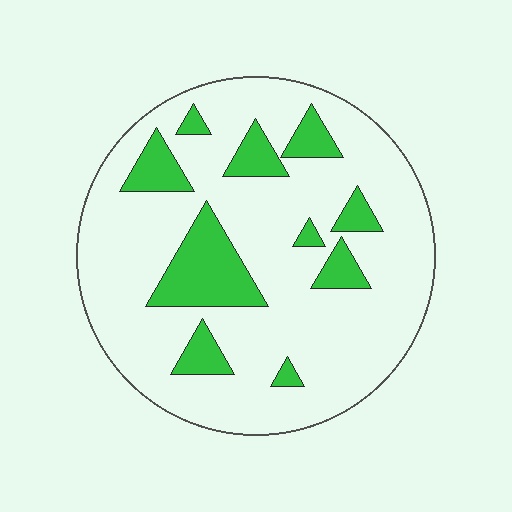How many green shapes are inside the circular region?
10.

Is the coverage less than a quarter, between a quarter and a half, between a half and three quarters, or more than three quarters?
Less than a quarter.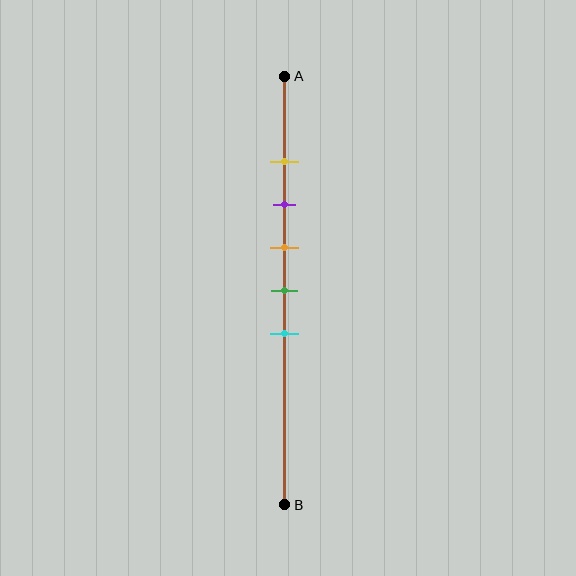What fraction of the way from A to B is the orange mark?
The orange mark is approximately 40% (0.4) of the way from A to B.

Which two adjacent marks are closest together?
The yellow and purple marks are the closest adjacent pair.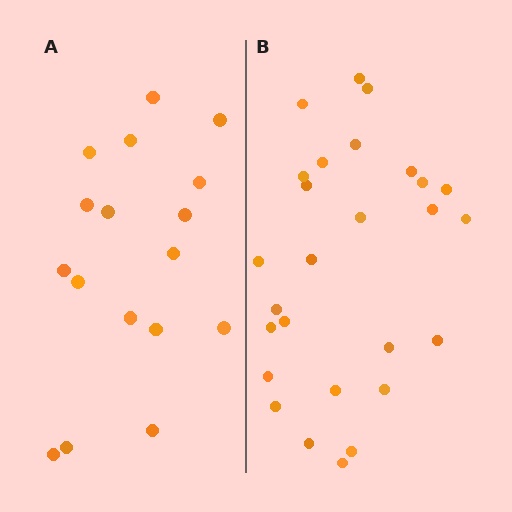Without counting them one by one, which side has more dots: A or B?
Region B (the right region) has more dots.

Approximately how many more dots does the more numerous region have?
Region B has roughly 10 or so more dots than region A.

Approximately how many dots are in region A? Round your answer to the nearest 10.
About 20 dots. (The exact count is 17, which rounds to 20.)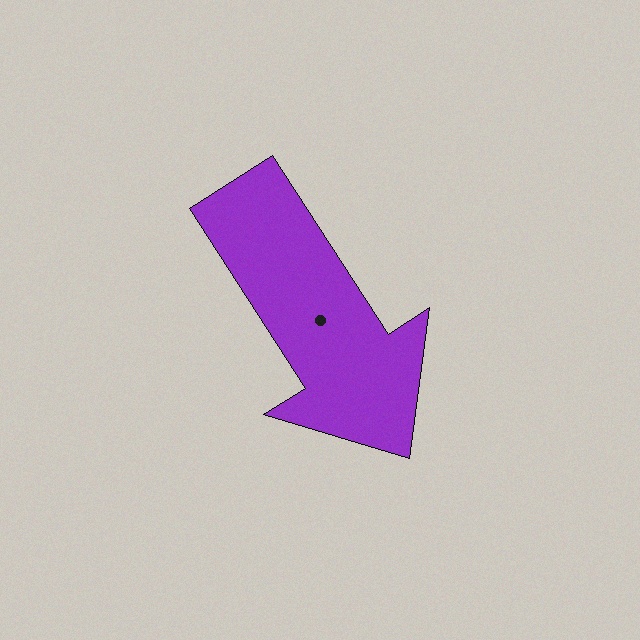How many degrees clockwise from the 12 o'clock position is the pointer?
Approximately 147 degrees.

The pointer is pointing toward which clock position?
Roughly 5 o'clock.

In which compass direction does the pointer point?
Southeast.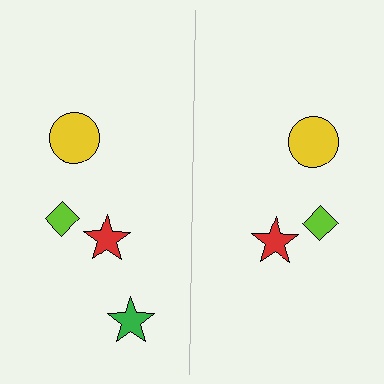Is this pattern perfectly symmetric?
No, the pattern is not perfectly symmetric. A green star is missing from the right side.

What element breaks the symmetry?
A green star is missing from the right side.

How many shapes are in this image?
There are 7 shapes in this image.